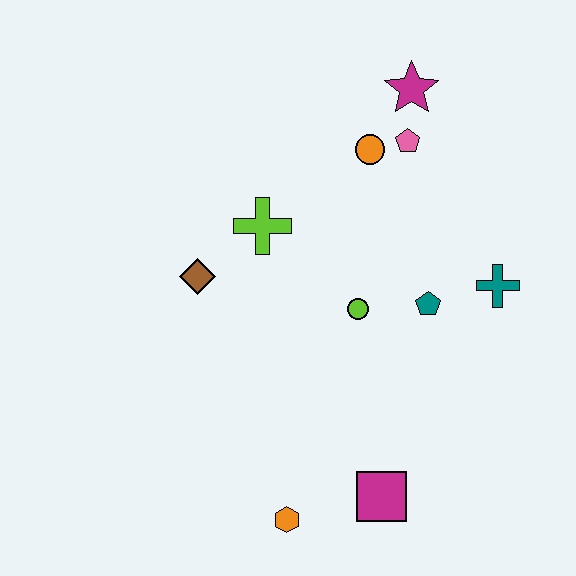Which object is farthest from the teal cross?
The orange hexagon is farthest from the teal cross.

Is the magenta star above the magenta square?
Yes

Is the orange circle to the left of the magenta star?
Yes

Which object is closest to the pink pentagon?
The orange circle is closest to the pink pentagon.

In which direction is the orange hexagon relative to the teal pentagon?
The orange hexagon is below the teal pentagon.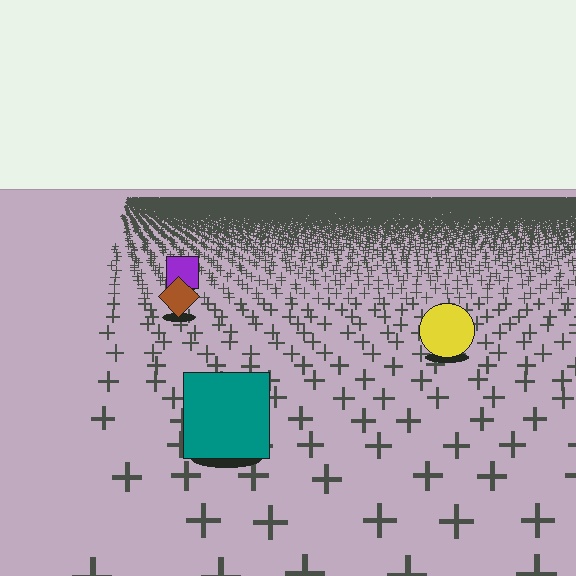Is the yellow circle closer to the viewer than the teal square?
No. The teal square is closer — you can tell from the texture gradient: the ground texture is coarser near it.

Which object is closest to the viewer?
The teal square is closest. The texture marks near it are larger and more spread out.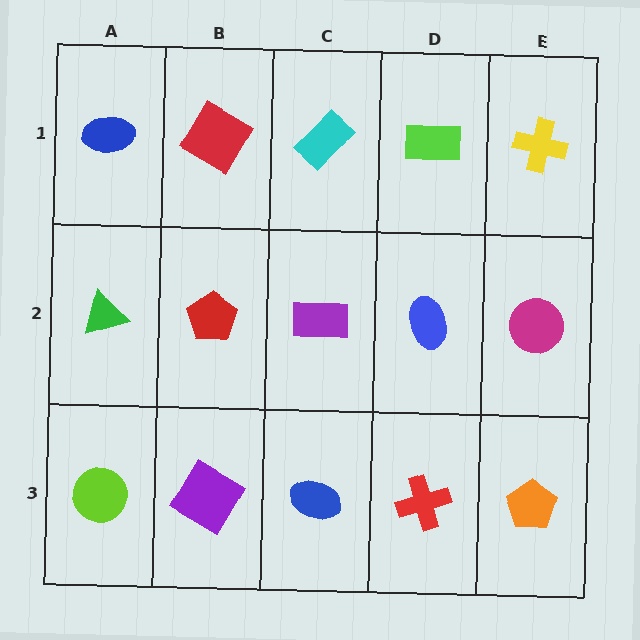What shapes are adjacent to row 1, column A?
A green triangle (row 2, column A), a red diamond (row 1, column B).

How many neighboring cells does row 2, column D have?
4.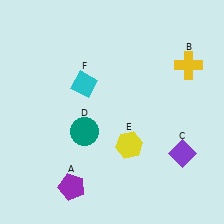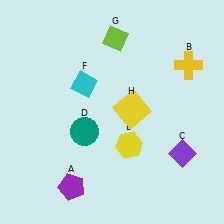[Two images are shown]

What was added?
A lime diamond (G), a yellow square (H) were added in Image 2.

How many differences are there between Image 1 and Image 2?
There are 2 differences between the two images.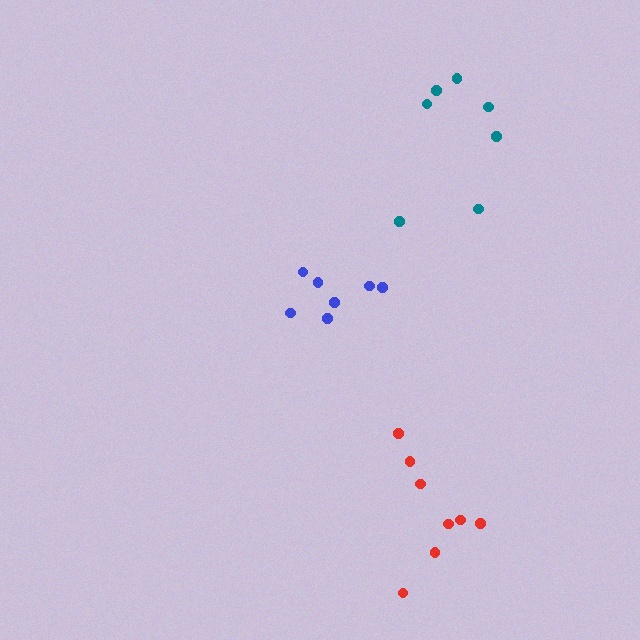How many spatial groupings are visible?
There are 3 spatial groupings.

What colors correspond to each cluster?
The clusters are colored: red, blue, teal.